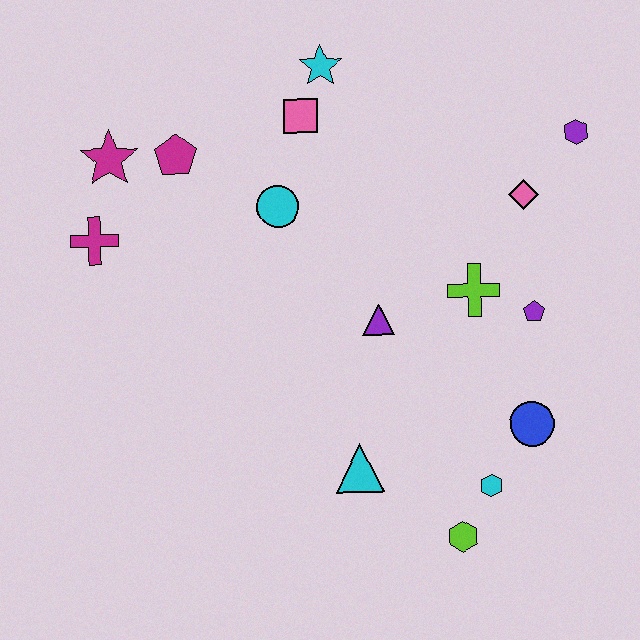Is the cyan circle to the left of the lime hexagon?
Yes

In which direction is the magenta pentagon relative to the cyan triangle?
The magenta pentagon is above the cyan triangle.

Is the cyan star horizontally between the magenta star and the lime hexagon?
Yes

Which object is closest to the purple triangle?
The lime cross is closest to the purple triangle.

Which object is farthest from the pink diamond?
The magenta cross is farthest from the pink diamond.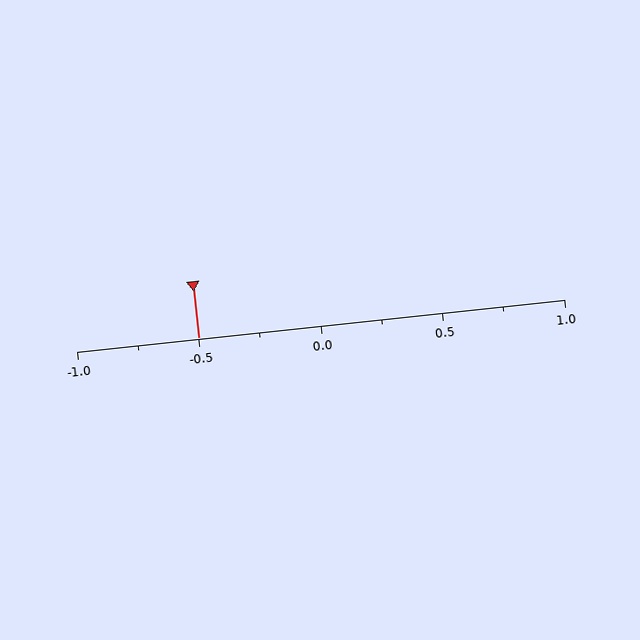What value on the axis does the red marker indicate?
The marker indicates approximately -0.5.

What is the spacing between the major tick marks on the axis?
The major ticks are spaced 0.5 apart.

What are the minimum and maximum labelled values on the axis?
The axis runs from -1.0 to 1.0.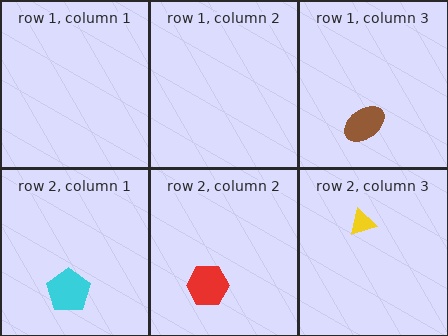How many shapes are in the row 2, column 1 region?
1.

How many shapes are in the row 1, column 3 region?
1.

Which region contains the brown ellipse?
The row 1, column 3 region.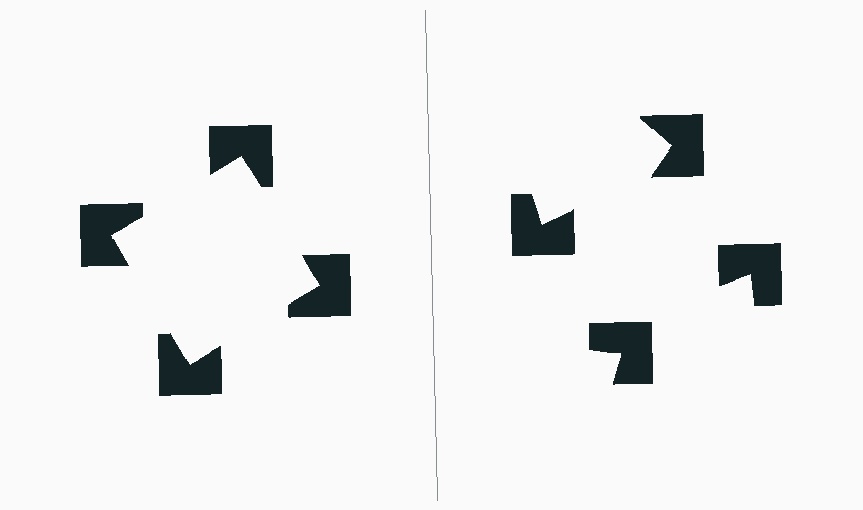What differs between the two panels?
The notched squares are positioned identically on both sides; only the wedge orientations differ. On the left they align to a square; on the right they are misaligned.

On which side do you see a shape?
An illusory square appears on the left side. On the right side the wedge cuts are rotated, so no coherent shape forms.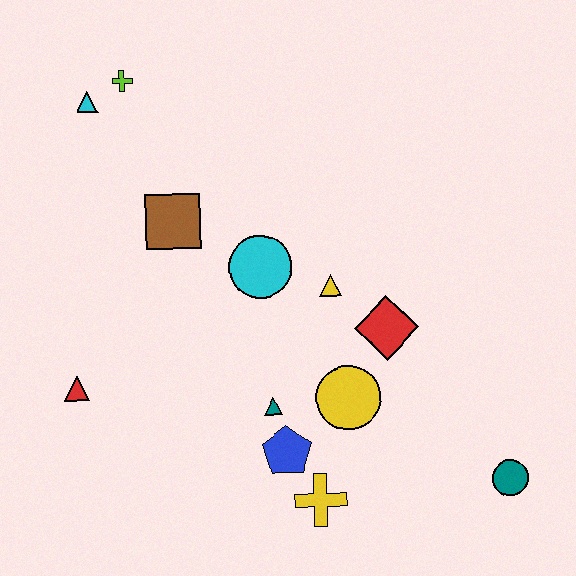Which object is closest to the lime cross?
The cyan triangle is closest to the lime cross.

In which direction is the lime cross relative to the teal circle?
The lime cross is above the teal circle.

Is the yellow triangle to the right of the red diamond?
No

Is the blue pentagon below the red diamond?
Yes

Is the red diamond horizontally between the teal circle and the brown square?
Yes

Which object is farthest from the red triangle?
The teal circle is farthest from the red triangle.